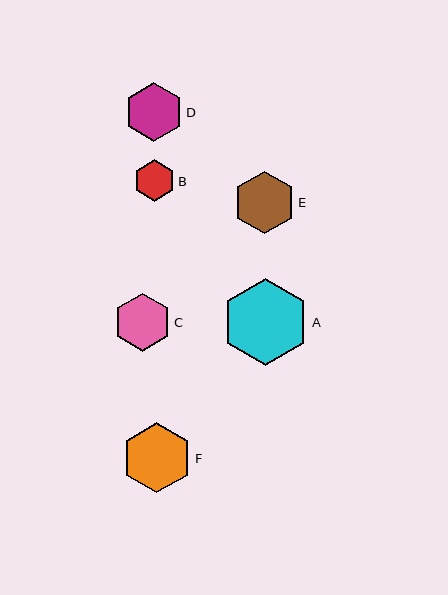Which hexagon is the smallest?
Hexagon B is the smallest with a size of approximately 41 pixels.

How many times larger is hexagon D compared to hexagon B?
Hexagon D is approximately 1.4 times the size of hexagon B.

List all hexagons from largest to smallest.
From largest to smallest: A, F, E, D, C, B.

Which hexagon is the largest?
Hexagon A is the largest with a size of approximately 87 pixels.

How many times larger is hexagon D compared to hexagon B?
Hexagon D is approximately 1.4 times the size of hexagon B.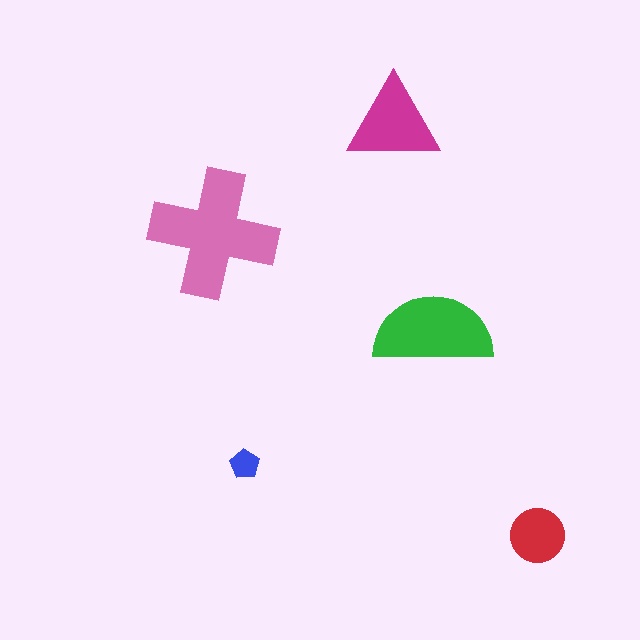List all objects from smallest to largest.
The blue pentagon, the red circle, the magenta triangle, the green semicircle, the pink cross.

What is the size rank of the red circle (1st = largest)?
4th.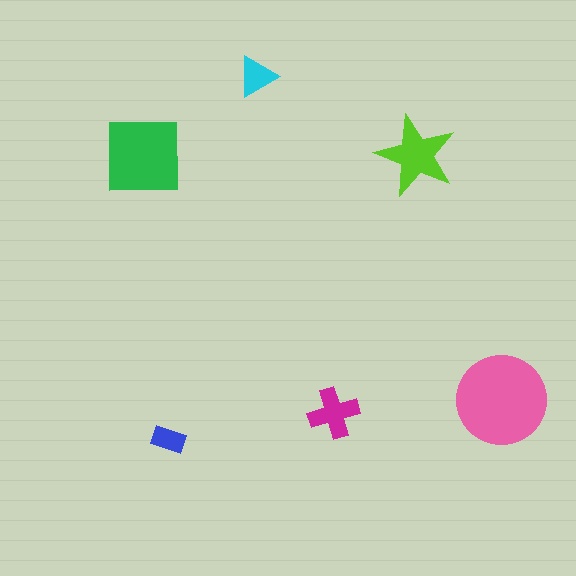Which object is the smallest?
The blue rectangle.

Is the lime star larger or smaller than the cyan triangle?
Larger.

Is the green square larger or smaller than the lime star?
Larger.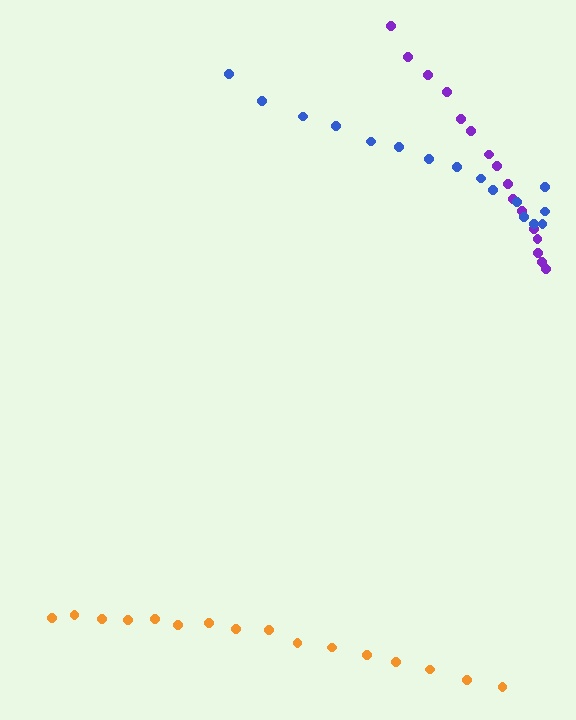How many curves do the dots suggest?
There are 3 distinct paths.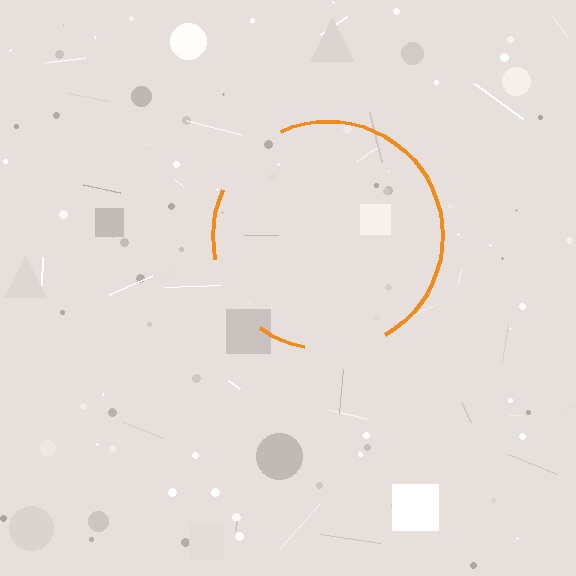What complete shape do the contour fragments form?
The contour fragments form a circle.